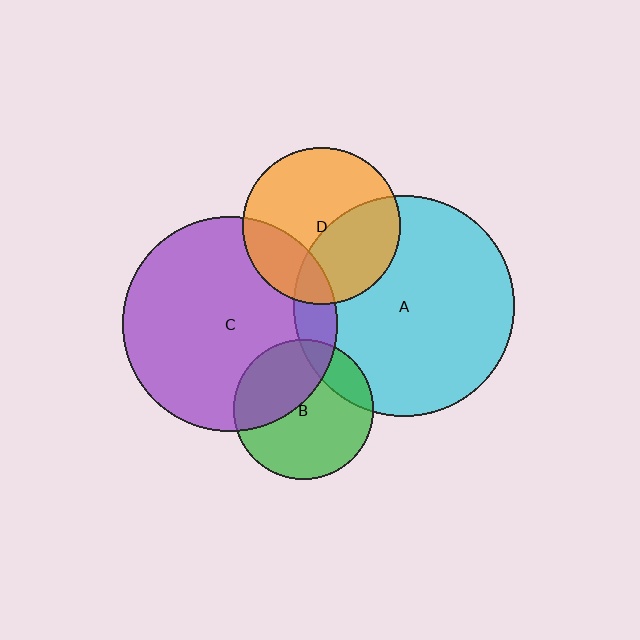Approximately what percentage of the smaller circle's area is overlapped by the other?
Approximately 40%.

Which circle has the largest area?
Circle A (cyan).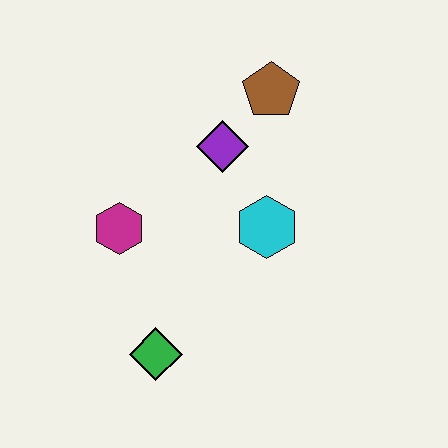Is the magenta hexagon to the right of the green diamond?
No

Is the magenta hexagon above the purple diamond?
No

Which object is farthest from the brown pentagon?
The green diamond is farthest from the brown pentagon.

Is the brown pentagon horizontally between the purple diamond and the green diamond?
No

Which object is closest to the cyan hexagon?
The purple diamond is closest to the cyan hexagon.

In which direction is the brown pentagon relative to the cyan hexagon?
The brown pentagon is above the cyan hexagon.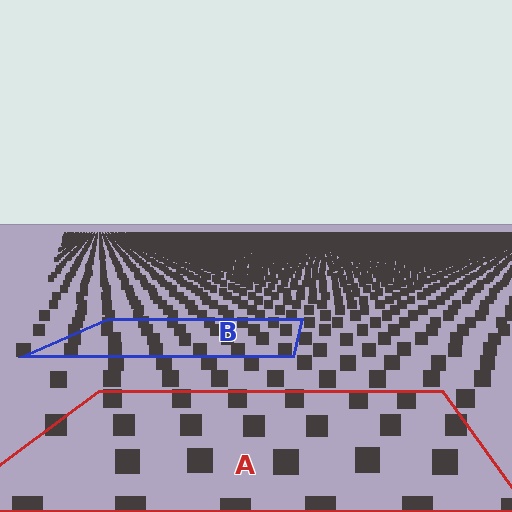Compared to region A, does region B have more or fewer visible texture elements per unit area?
Region B has more texture elements per unit area — they are packed more densely because it is farther away.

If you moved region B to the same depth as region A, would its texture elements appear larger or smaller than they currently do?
They would appear larger. At a closer depth, the same texture elements are projected at a bigger on-screen size.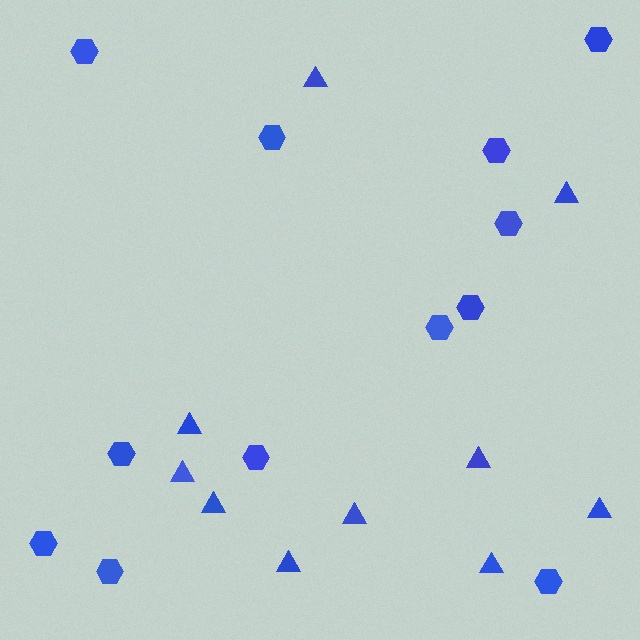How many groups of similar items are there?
There are 2 groups: one group of triangles (10) and one group of hexagons (12).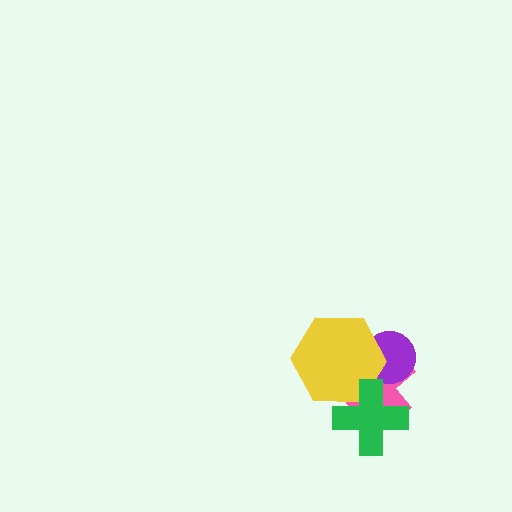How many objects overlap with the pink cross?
3 objects overlap with the pink cross.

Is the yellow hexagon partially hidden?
Yes, it is partially covered by another shape.